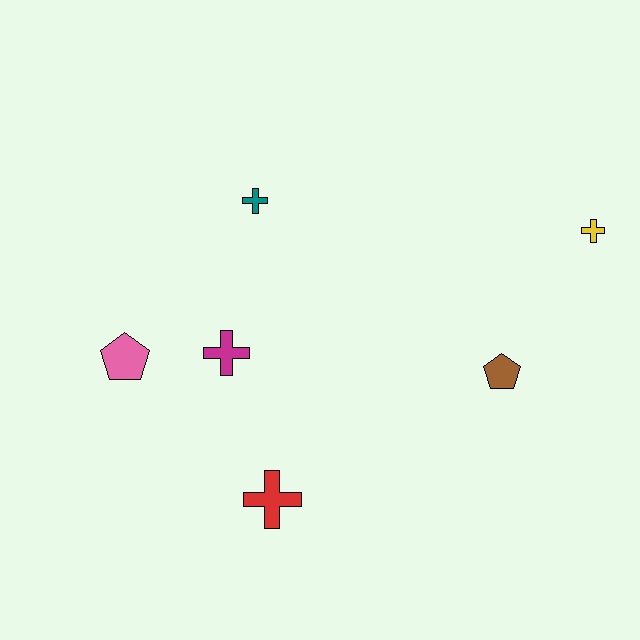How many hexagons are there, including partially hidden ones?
There are no hexagons.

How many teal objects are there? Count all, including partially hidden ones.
There is 1 teal object.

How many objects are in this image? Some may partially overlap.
There are 6 objects.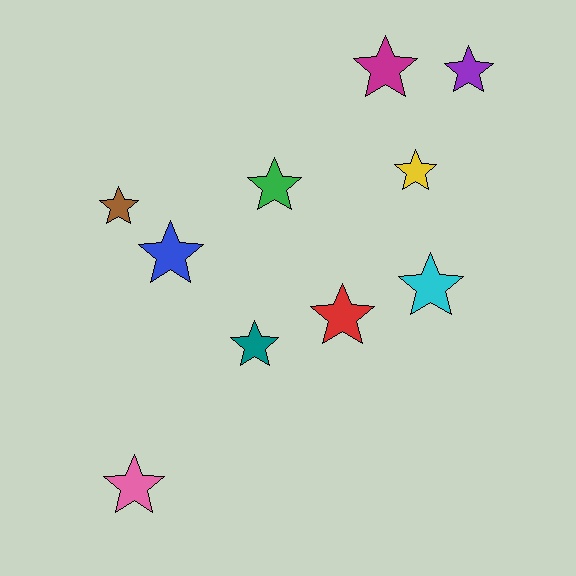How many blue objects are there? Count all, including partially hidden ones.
There is 1 blue object.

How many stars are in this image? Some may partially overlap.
There are 10 stars.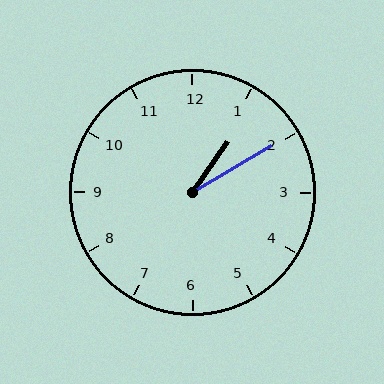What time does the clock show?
1:10.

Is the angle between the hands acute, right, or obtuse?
It is acute.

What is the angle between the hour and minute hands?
Approximately 25 degrees.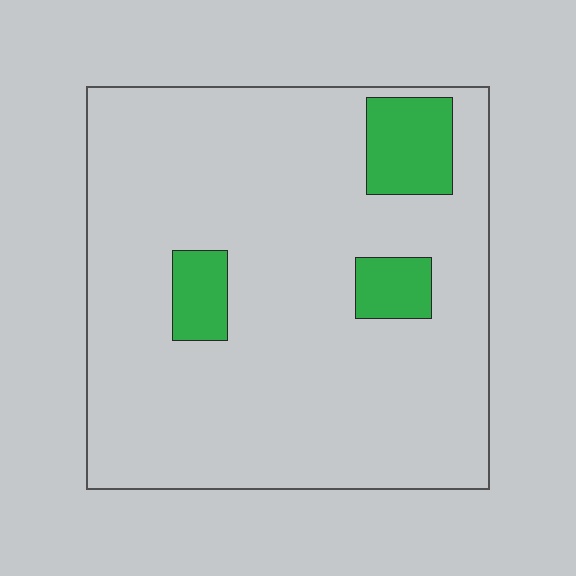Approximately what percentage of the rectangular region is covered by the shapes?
Approximately 10%.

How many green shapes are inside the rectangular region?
3.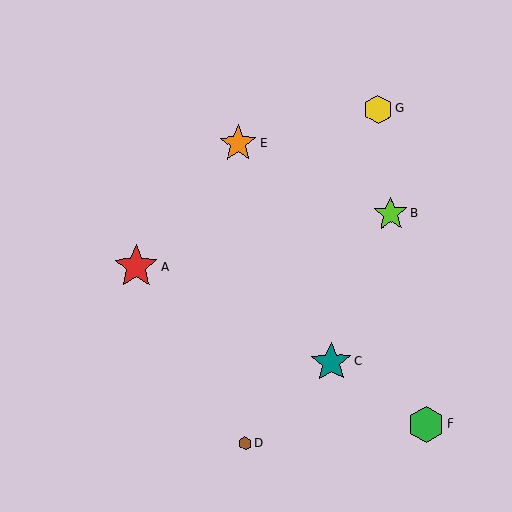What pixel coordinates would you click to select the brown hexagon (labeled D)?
Click at (245, 444) to select the brown hexagon D.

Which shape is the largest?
The red star (labeled A) is the largest.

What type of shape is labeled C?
Shape C is a teal star.